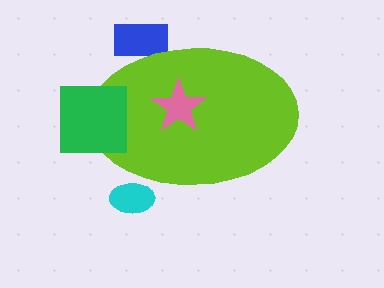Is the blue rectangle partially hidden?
Yes, the blue rectangle is partially hidden behind the lime ellipse.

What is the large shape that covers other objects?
A lime ellipse.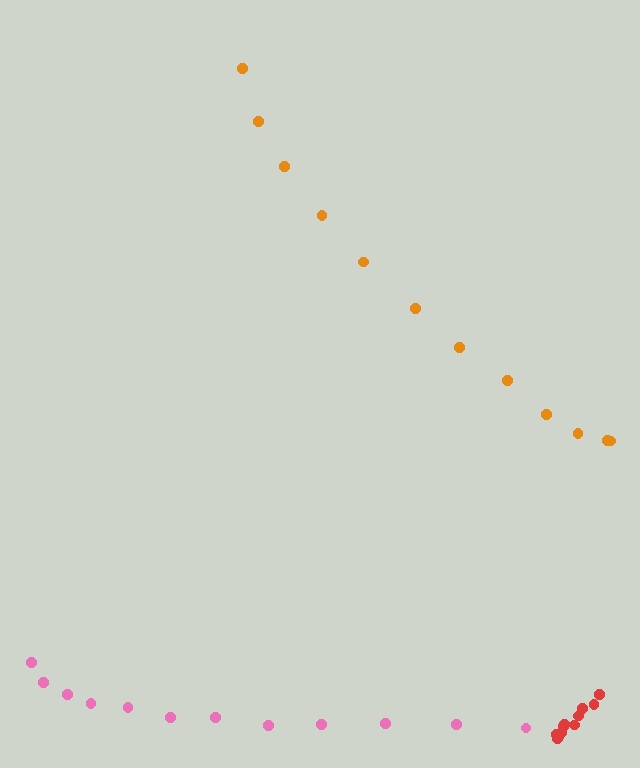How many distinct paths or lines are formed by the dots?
There are 3 distinct paths.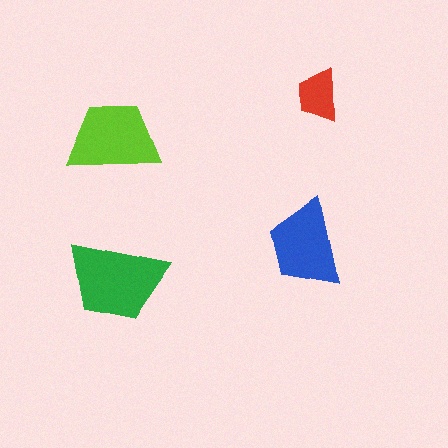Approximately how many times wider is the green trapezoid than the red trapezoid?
About 2 times wider.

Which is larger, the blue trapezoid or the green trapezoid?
The green one.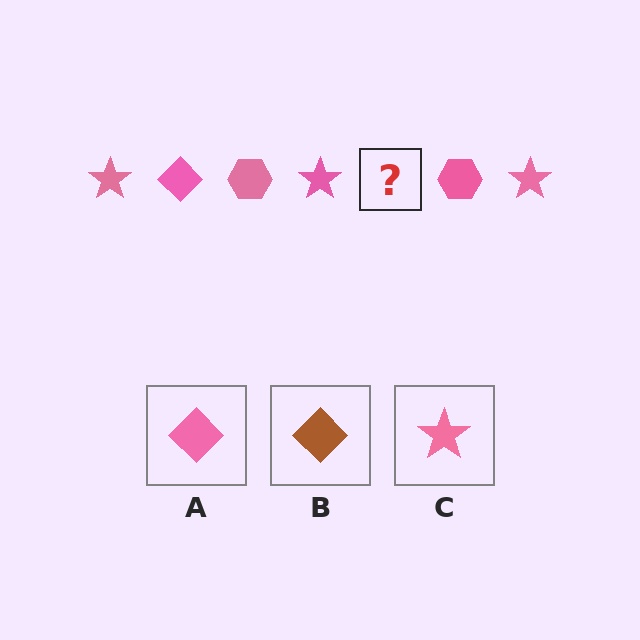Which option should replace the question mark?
Option A.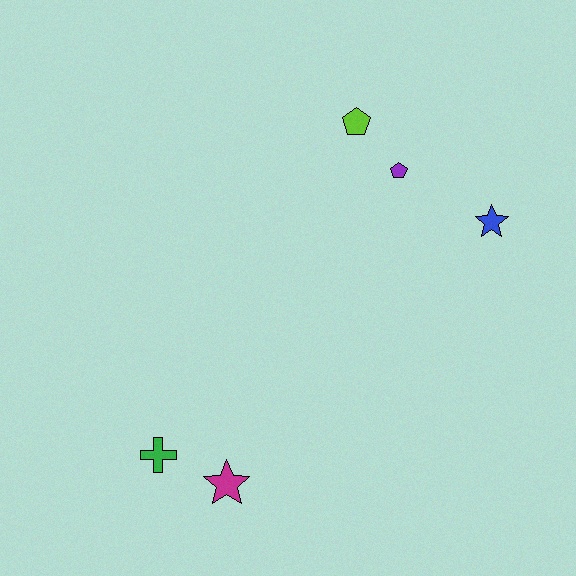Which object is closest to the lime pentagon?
The purple pentagon is closest to the lime pentagon.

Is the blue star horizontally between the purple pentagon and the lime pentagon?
No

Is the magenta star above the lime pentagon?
No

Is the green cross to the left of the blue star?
Yes